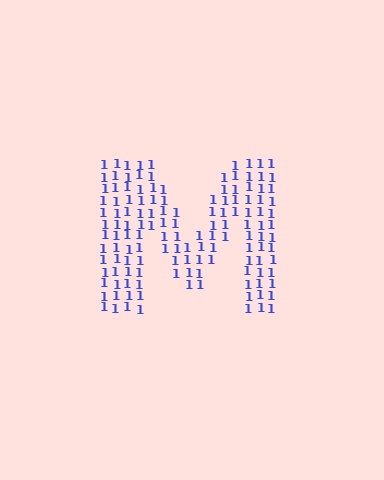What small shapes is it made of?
It is made of small digit 1's.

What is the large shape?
The large shape is the letter M.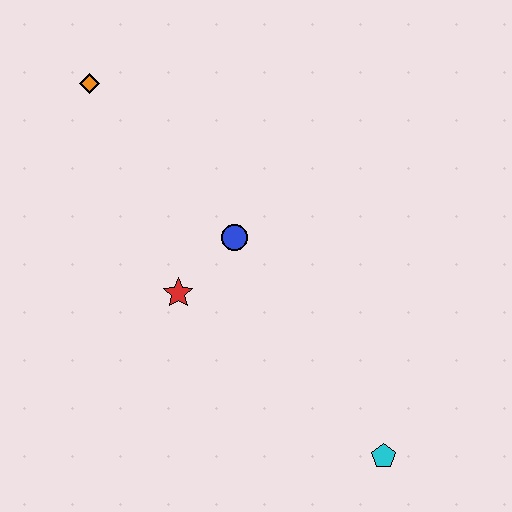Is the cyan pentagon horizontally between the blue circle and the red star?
No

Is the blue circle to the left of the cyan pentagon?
Yes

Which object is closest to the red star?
The blue circle is closest to the red star.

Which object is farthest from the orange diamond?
The cyan pentagon is farthest from the orange diamond.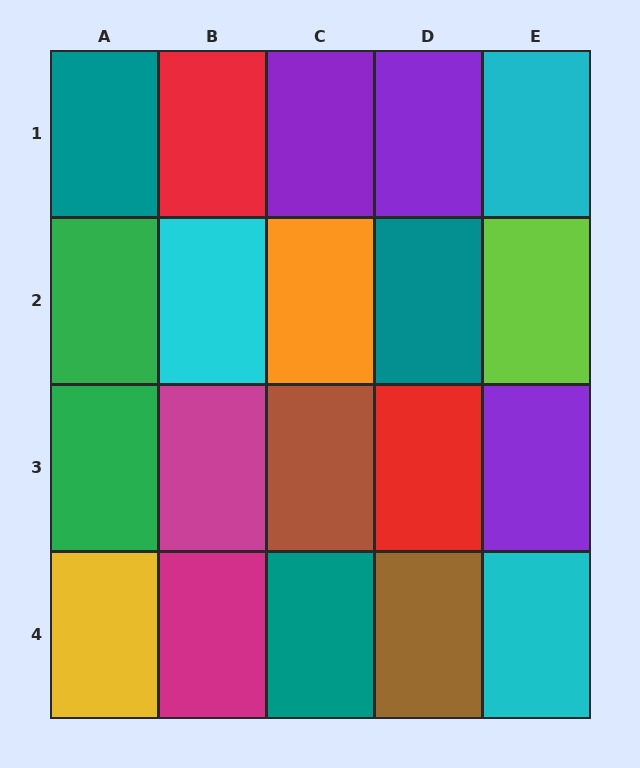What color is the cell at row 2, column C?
Orange.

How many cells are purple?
3 cells are purple.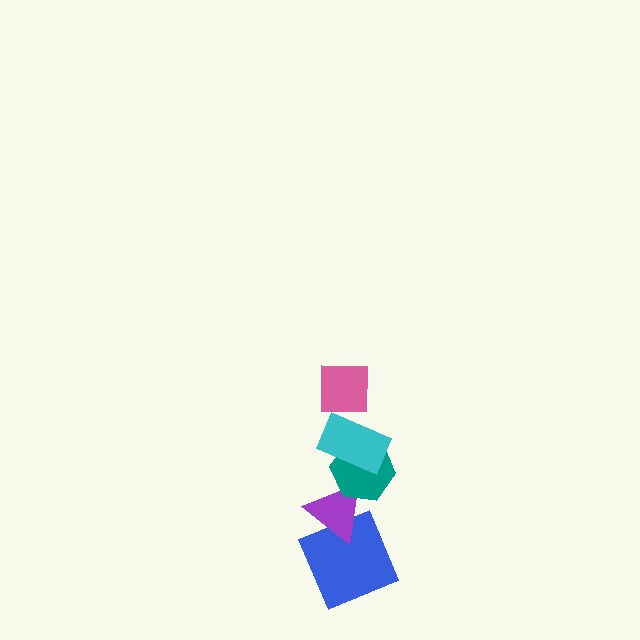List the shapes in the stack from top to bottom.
From top to bottom: the pink square, the cyan rectangle, the teal hexagon, the purple triangle, the blue square.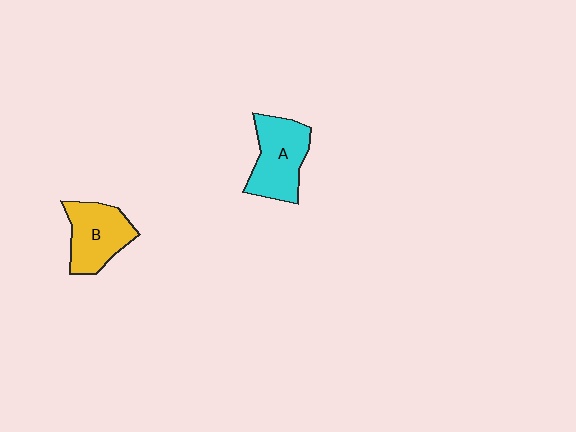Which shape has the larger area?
Shape A (cyan).